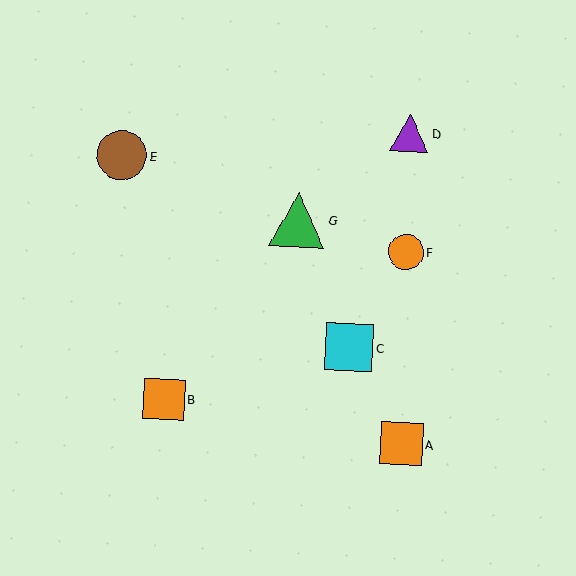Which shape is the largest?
The green triangle (labeled G) is the largest.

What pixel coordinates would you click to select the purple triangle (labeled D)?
Click at (410, 133) to select the purple triangle D.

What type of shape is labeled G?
Shape G is a green triangle.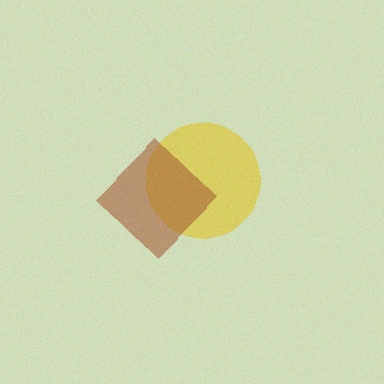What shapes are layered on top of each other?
The layered shapes are: a yellow circle, a brown diamond.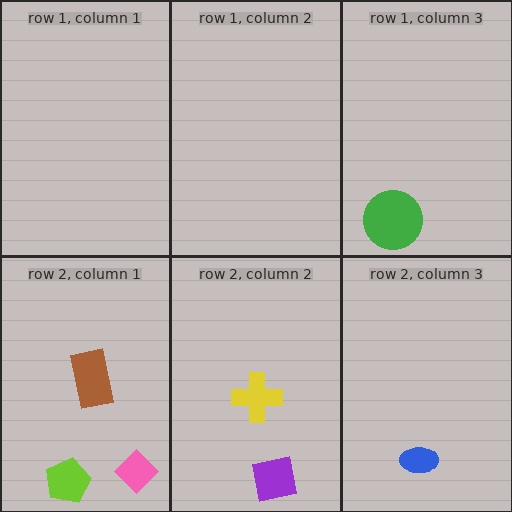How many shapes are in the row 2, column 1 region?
3.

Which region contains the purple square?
The row 2, column 2 region.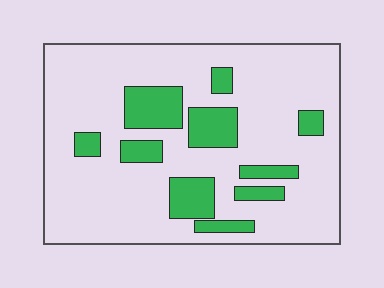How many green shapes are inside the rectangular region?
10.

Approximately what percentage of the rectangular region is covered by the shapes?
Approximately 20%.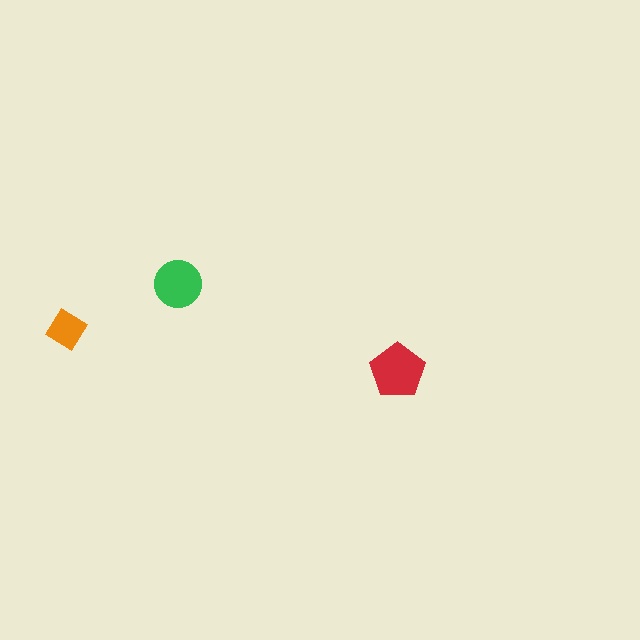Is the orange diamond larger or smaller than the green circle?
Smaller.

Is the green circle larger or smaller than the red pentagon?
Smaller.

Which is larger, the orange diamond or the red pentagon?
The red pentagon.